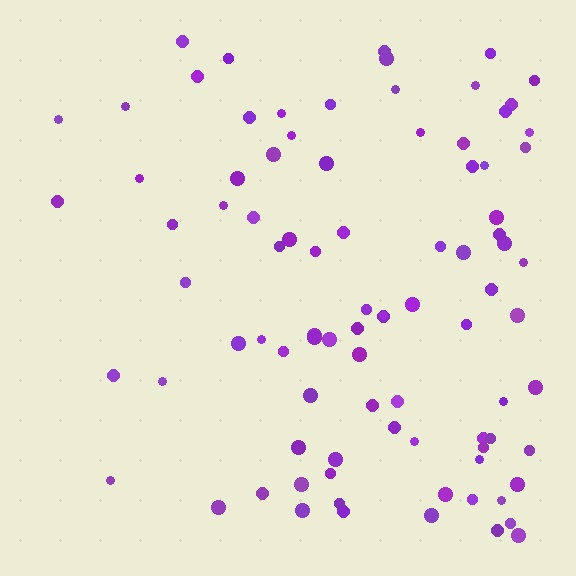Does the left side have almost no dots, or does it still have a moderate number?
Still a moderate number, just noticeably fewer than the right.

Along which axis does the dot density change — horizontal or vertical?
Horizontal.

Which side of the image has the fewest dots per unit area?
The left.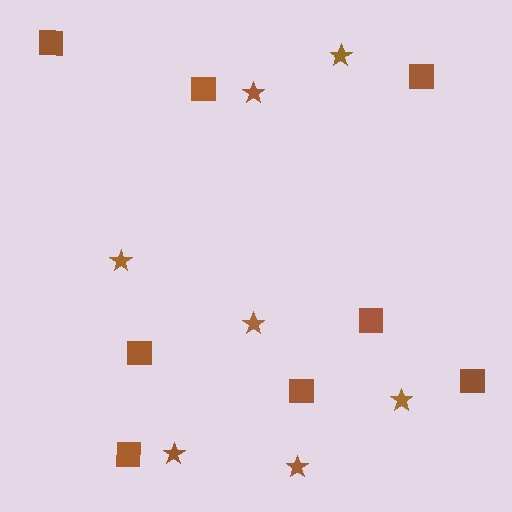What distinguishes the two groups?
There are 2 groups: one group of squares (8) and one group of stars (7).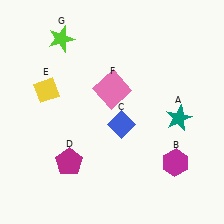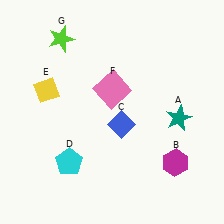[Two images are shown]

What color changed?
The pentagon (D) changed from magenta in Image 1 to cyan in Image 2.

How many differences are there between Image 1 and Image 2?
There is 1 difference between the two images.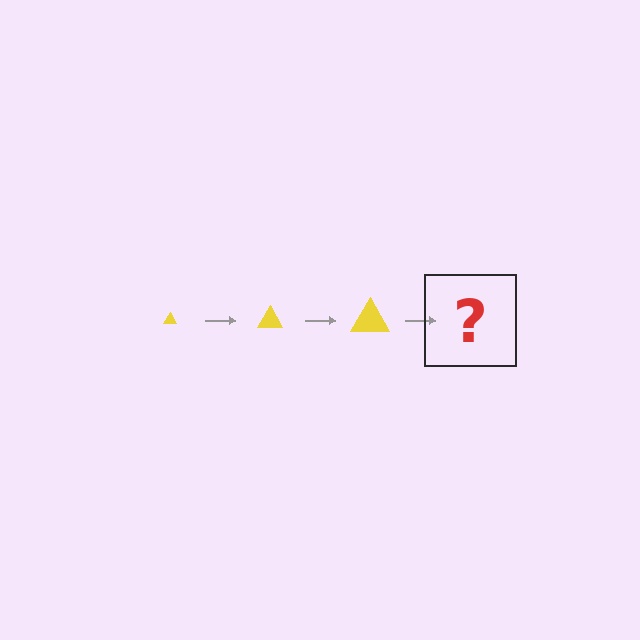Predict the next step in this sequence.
The next step is a yellow triangle, larger than the previous one.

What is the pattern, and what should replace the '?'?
The pattern is that the triangle gets progressively larger each step. The '?' should be a yellow triangle, larger than the previous one.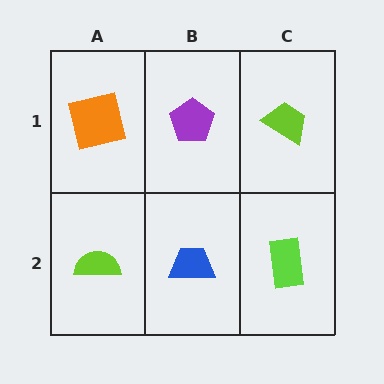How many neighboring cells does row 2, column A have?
2.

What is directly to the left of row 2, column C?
A blue trapezoid.